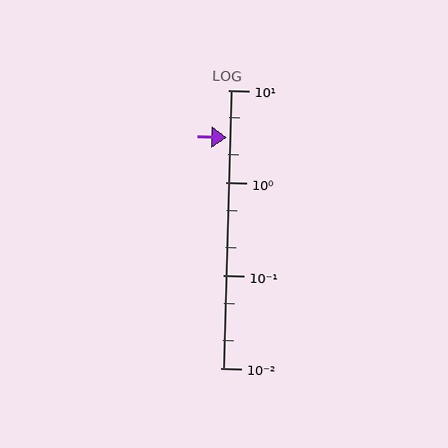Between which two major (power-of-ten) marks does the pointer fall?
The pointer is between 1 and 10.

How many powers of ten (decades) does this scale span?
The scale spans 3 decades, from 0.01 to 10.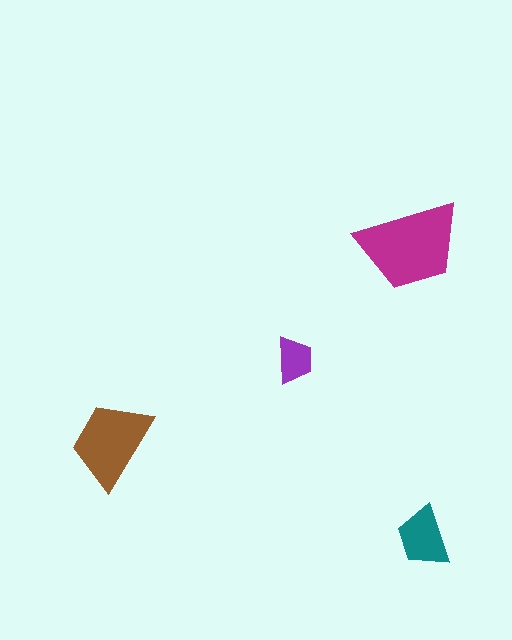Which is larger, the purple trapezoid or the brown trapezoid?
The brown one.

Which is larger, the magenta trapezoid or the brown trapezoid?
The magenta one.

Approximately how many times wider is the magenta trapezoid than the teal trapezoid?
About 1.5 times wider.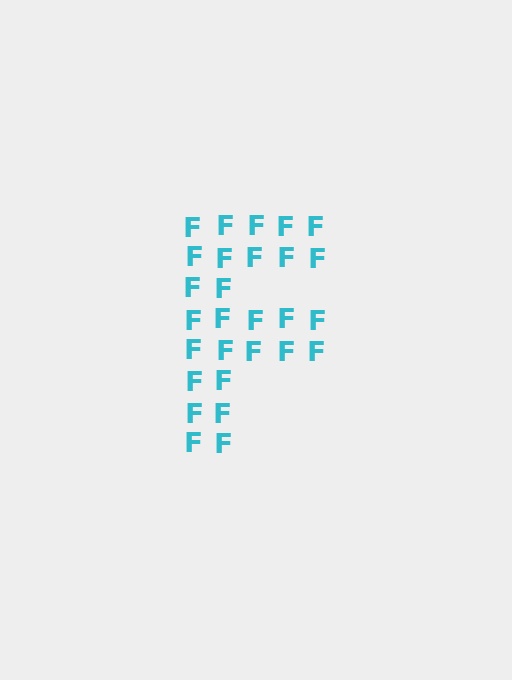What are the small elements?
The small elements are letter F's.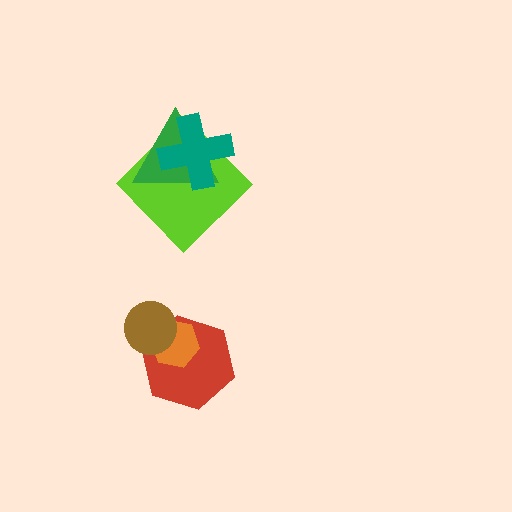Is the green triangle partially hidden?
Yes, it is partially covered by another shape.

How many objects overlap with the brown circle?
2 objects overlap with the brown circle.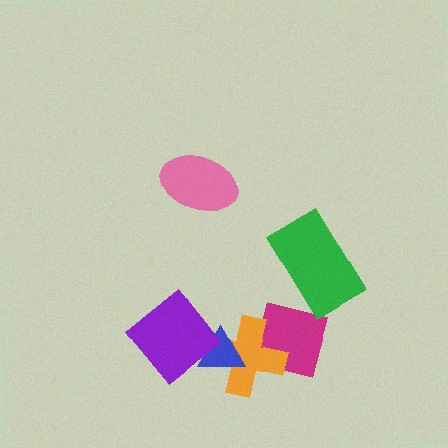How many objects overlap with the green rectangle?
1 object overlaps with the green rectangle.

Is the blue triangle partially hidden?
Yes, it is partially covered by another shape.